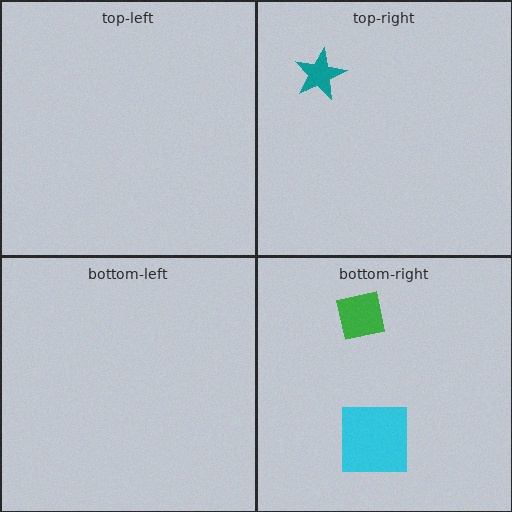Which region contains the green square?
The bottom-right region.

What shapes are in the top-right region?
The teal star.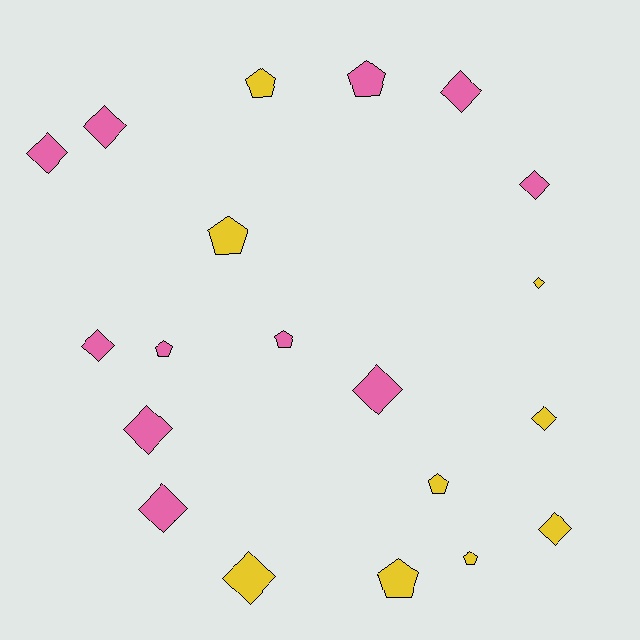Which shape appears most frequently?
Diamond, with 12 objects.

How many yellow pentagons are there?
There are 5 yellow pentagons.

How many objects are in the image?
There are 20 objects.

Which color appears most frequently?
Pink, with 11 objects.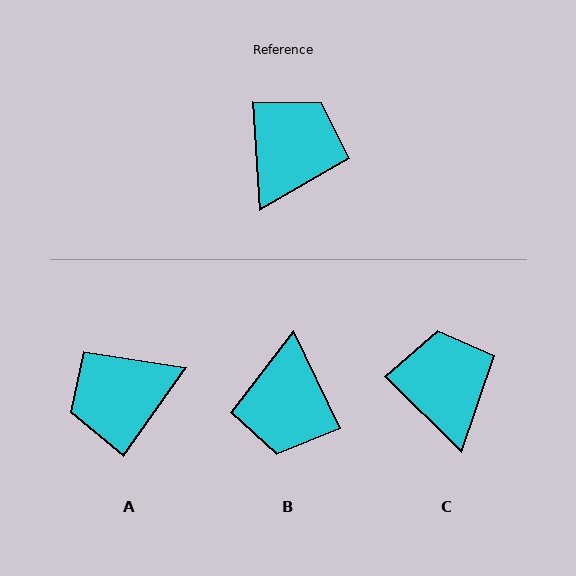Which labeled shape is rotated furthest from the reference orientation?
B, about 158 degrees away.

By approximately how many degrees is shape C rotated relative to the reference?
Approximately 41 degrees counter-clockwise.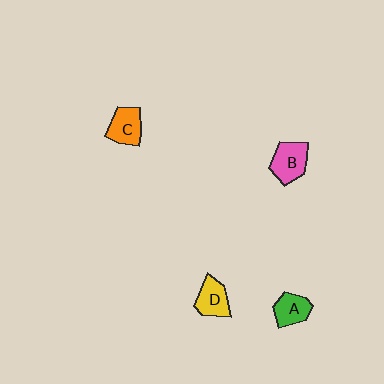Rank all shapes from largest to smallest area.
From largest to smallest: B (pink), C (orange), D (yellow), A (green).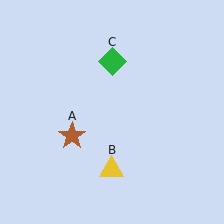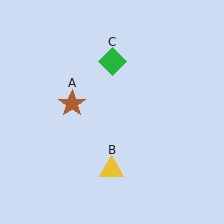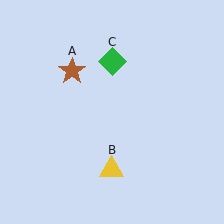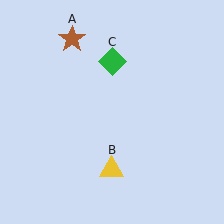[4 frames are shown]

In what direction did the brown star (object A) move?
The brown star (object A) moved up.